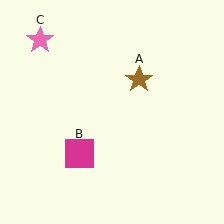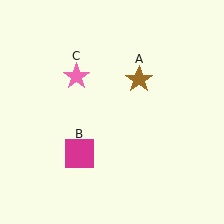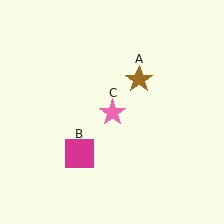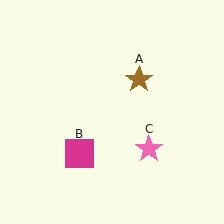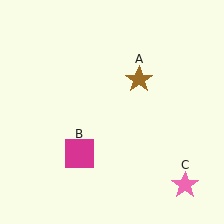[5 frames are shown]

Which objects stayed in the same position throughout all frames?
Brown star (object A) and magenta square (object B) remained stationary.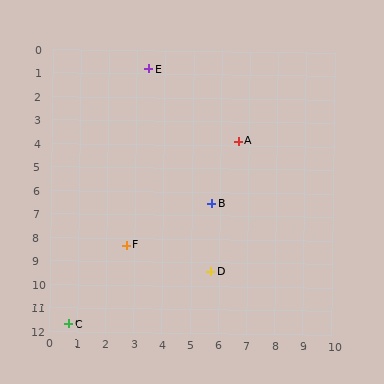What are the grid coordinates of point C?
Point C is at approximately (0.7, 11.7).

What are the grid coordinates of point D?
Point D is at approximately (5.7, 9.4).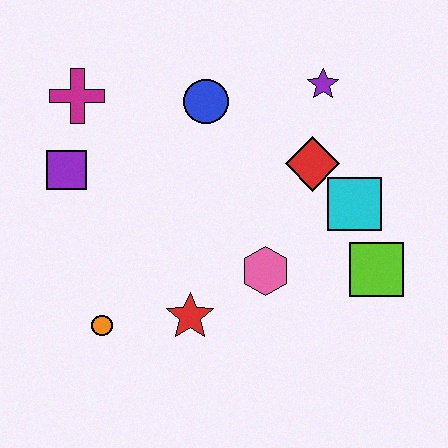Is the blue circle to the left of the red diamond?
Yes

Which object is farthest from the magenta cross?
The lime square is farthest from the magenta cross.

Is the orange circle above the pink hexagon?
No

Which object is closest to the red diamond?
The cyan square is closest to the red diamond.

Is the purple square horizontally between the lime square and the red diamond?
No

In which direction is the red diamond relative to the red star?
The red diamond is above the red star.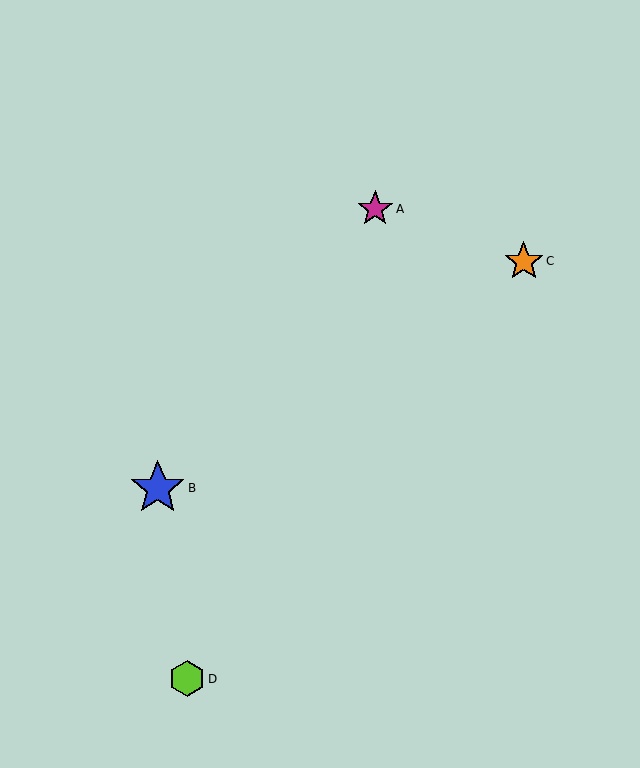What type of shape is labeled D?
Shape D is a lime hexagon.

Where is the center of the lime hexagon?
The center of the lime hexagon is at (187, 679).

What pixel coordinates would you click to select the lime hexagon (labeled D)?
Click at (187, 679) to select the lime hexagon D.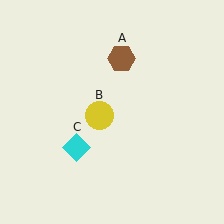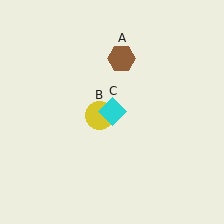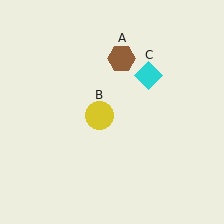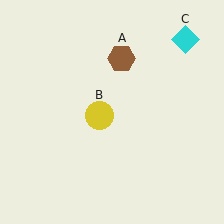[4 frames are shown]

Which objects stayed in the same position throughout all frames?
Brown hexagon (object A) and yellow circle (object B) remained stationary.